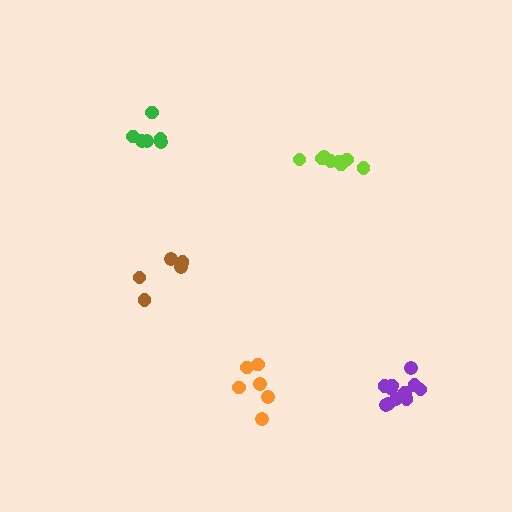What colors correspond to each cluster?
The clusters are colored: lime, green, brown, orange, purple.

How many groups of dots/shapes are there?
There are 5 groups.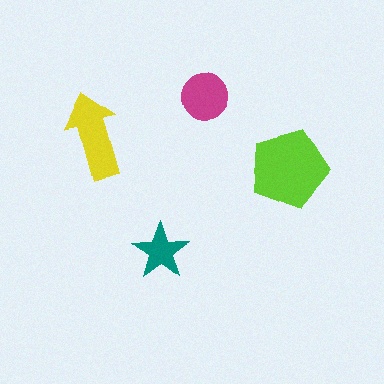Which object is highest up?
The magenta circle is topmost.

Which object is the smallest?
The teal star.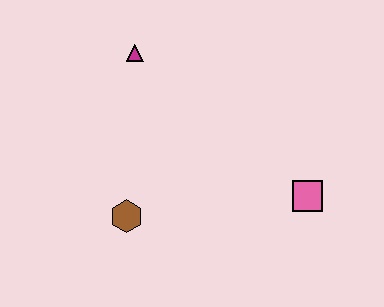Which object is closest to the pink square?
The brown hexagon is closest to the pink square.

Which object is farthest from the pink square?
The magenta triangle is farthest from the pink square.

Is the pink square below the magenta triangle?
Yes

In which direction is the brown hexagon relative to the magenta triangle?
The brown hexagon is below the magenta triangle.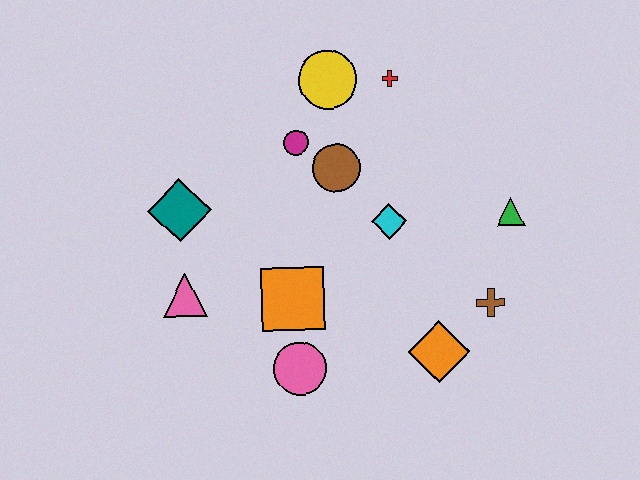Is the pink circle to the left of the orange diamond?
Yes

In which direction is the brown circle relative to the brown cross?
The brown circle is to the left of the brown cross.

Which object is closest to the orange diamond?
The brown cross is closest to the orange diamond.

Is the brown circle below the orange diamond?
No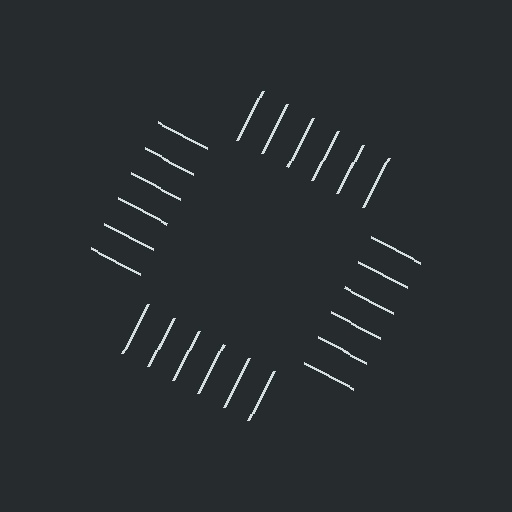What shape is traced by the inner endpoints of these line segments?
An illusory square — the line segments terminate on its edges but no continuous stroke is drawn.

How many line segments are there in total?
24 — 6 along each of the 4 edges.